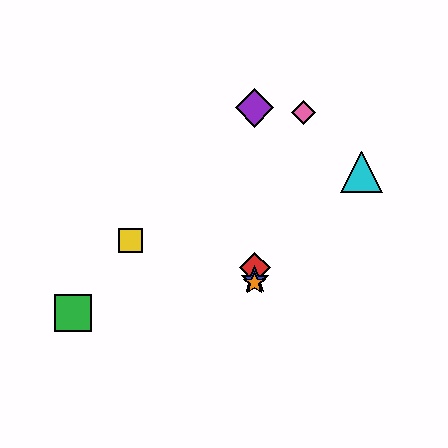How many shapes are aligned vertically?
4 shapes (the red diamond, the blue star, the purple diamond, the orange star) are aligned vertically.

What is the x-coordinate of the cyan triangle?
The cyan triangle is at x≈361.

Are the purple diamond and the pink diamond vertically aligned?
No, the purple diamond is at x≈255 and the pink diamond is at x≈303.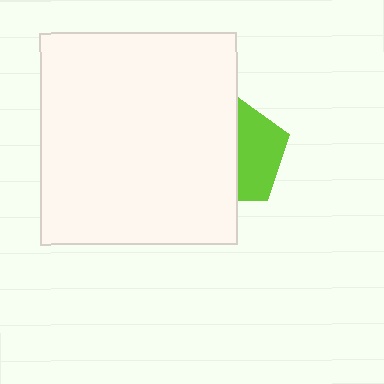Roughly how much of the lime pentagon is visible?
A small part of it is visible (roughly 44%).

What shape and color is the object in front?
The object in front is a white rectangle.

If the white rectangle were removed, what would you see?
You would see the complete lime pentagon.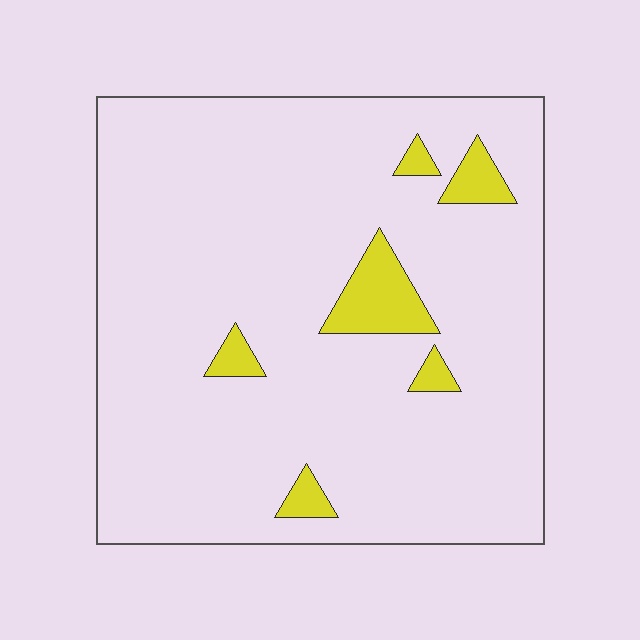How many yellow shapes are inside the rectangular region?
6.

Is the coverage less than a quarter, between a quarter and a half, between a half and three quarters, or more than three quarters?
Less than a quarter.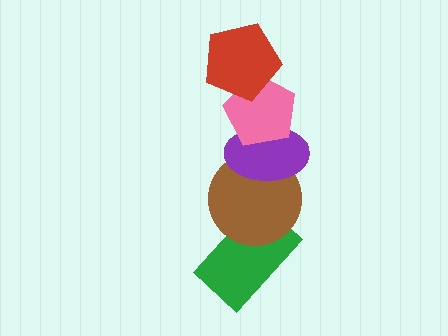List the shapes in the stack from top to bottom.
From top to bottom: the red pentagon, the pink pentagon, the purple ellipse, the brown circle, the green rectangle.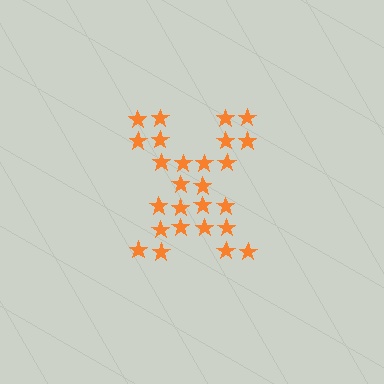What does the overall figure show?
The overall figure shows the letter X.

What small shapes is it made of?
It is made of small stars.